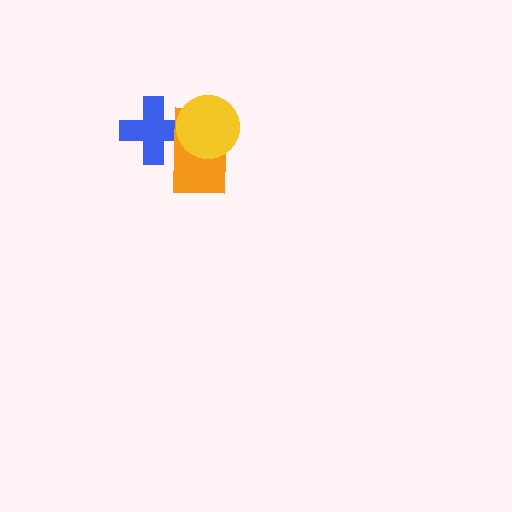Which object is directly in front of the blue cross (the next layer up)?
The orange rectangle is directly in front of the blue cross.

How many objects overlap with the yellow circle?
2 objects overlap with the yellow circle.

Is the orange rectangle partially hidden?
Yes, it is partially covered by another shape.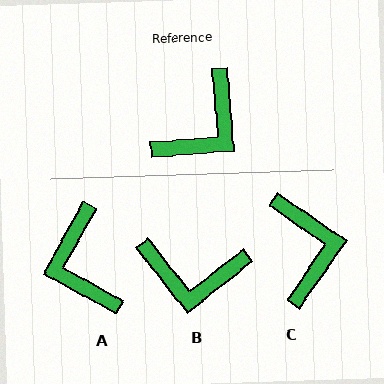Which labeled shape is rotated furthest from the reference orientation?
A, about 123 degrees away.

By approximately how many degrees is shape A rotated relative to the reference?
Approximately 123 degrees clockwise.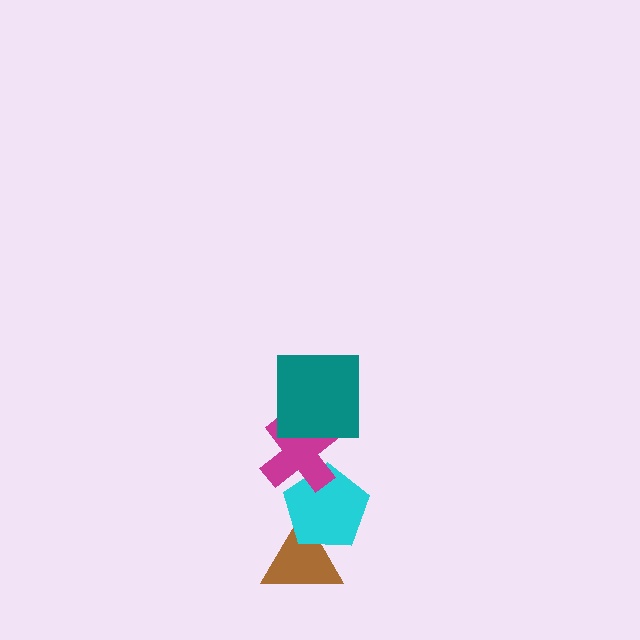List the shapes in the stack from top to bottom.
From top to bottom: the teal square, the magenta cross, the cyan pentagon, the brown triangle.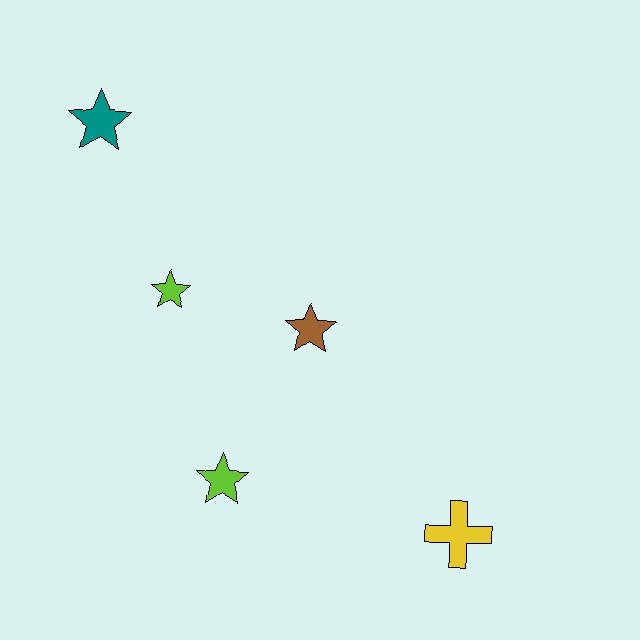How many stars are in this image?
There are 4 stars.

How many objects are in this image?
There are 5 objects.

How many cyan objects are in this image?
There are no cyan objects.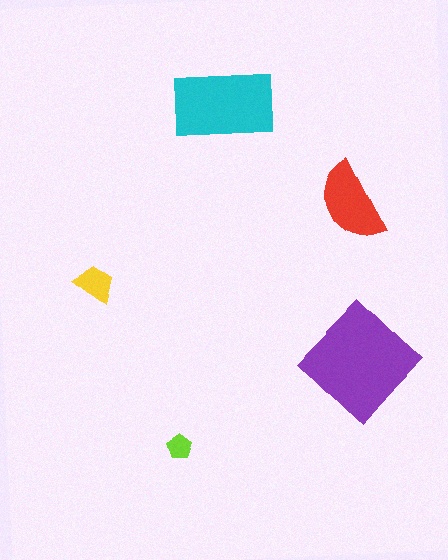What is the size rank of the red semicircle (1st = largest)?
3rd.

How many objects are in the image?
There are 5 objects in the image.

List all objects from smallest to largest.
The lime pentagon, the yellow trapezoid, the red semicircle, the cyan rectangle, the purple diamond.